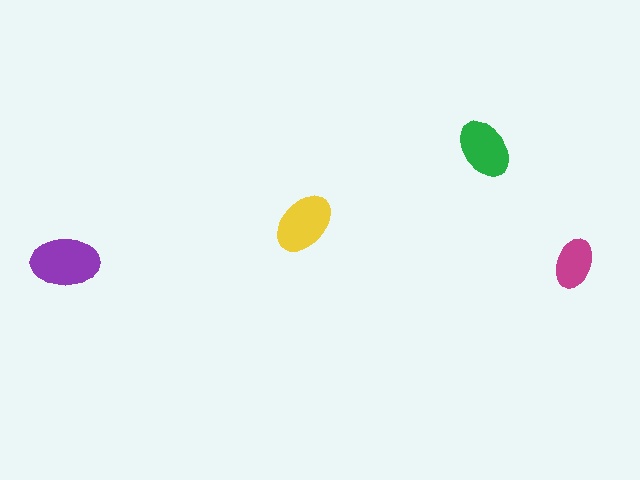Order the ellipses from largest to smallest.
the purple one, the yellow one, the green one, the magenta one.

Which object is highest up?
The green ellipse is topmost.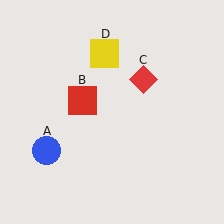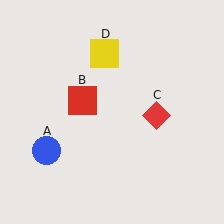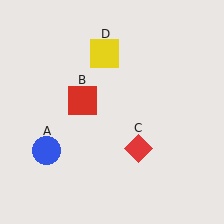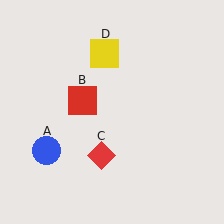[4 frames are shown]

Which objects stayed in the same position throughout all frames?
Blue circle (object A) and red square (object B) and yellow square (object D) remained stationary.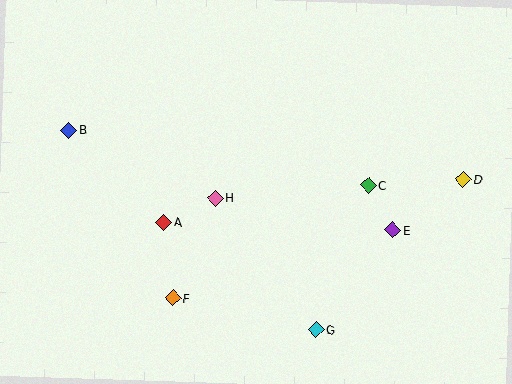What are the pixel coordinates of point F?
Point F is at (173, 298).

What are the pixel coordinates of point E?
Point E is at (393, 230).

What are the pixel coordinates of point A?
Point A is at (164, 223).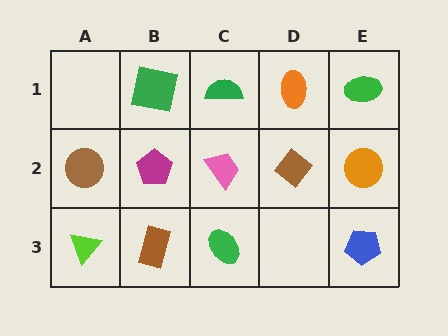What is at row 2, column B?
A magenta pentagon.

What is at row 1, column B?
A green square.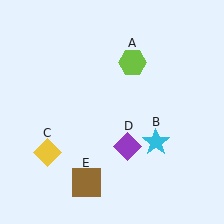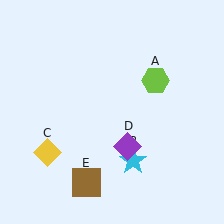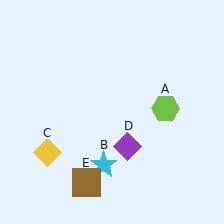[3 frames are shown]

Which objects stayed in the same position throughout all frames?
Yellow diamond (object C) and purple diamond (object D) and brown square (object E) remained stationary.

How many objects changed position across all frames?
2 objects changed position: lime hexagon (object A), cyan star (object B).